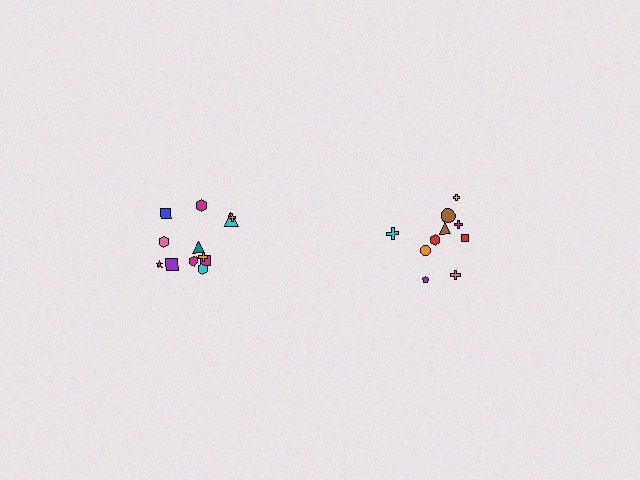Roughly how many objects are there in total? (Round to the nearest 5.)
Roughly 20 objects in total.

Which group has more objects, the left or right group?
The left group.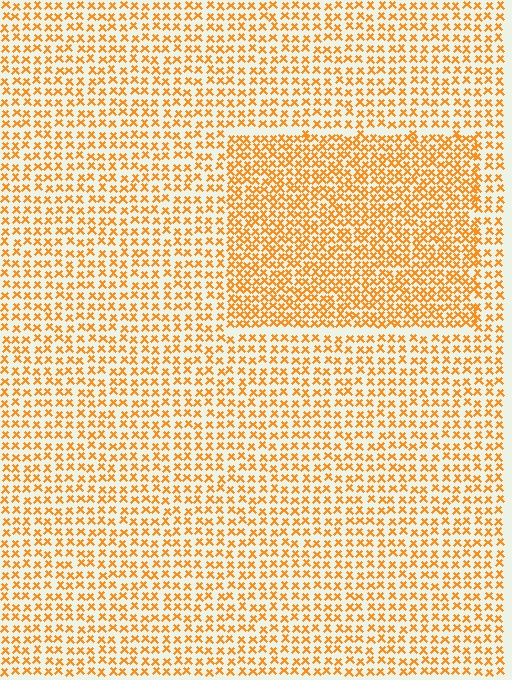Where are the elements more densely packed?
The elements are more densely packed inside the rectangle boundary.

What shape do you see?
I see a rectangle.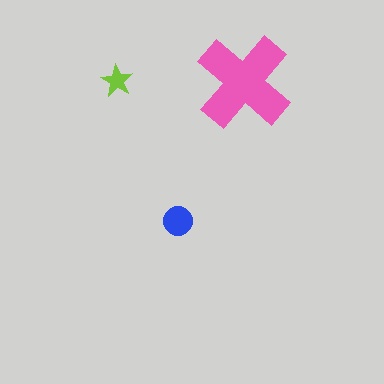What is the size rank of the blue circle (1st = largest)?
2nd.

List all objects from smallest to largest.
The lime star, the blue circle, the pink cross.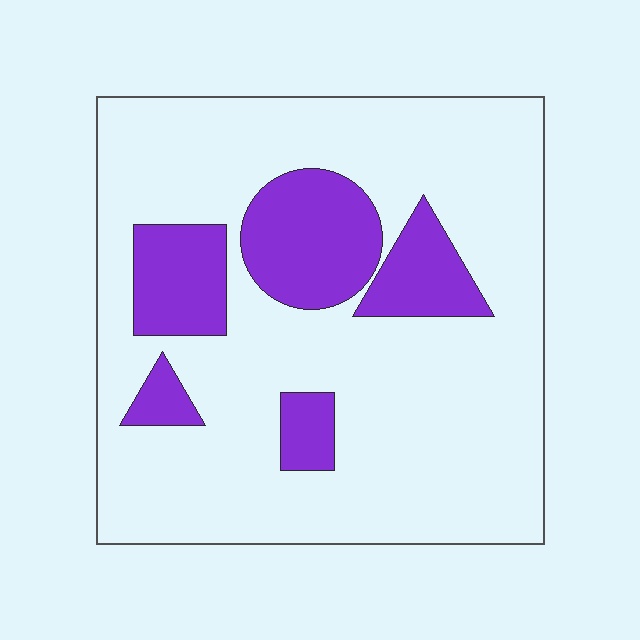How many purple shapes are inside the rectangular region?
5.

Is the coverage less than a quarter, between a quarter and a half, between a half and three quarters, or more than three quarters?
Less than a quarter.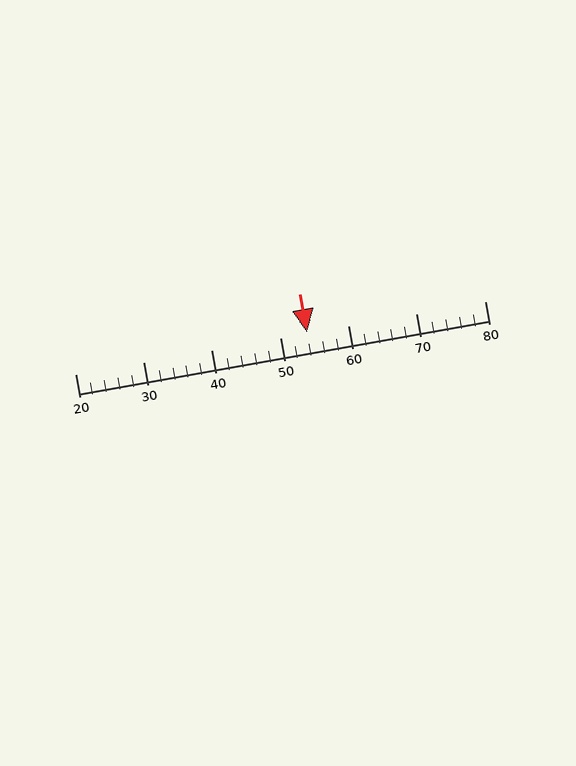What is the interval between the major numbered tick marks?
The major tick marks are spaced 10 units apart.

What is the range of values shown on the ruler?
The ruler shows values from 20 to 80.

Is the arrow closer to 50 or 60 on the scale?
The arrow is closer to 50.